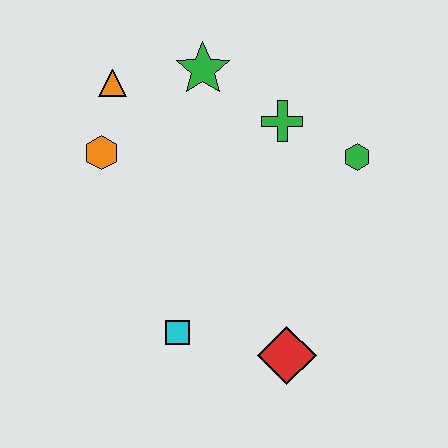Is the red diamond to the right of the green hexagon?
No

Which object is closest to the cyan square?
The red diamond is closest to the cyan square.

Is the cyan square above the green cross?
No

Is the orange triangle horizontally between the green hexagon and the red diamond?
No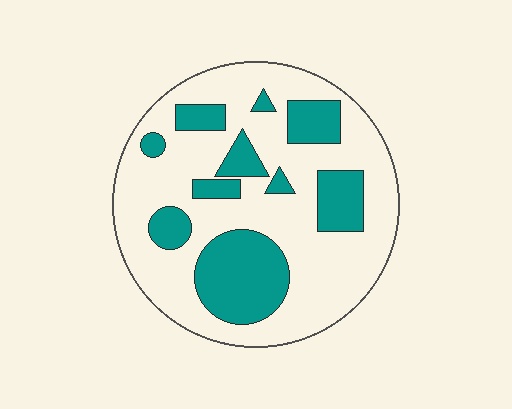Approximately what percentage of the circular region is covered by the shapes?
Approximately 30%.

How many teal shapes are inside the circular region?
10.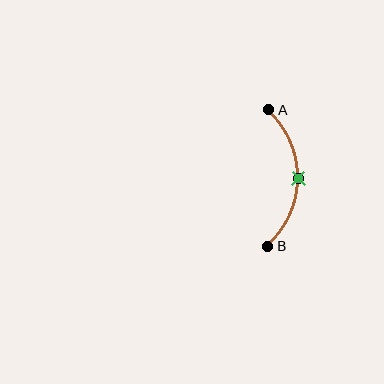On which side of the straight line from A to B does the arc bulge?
The arc bulges to the right of the straight line connecting A and B.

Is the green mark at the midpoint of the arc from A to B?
Yes. The green mark lies on the arc at equal arc-length from both A and B — it is the arc midpoint.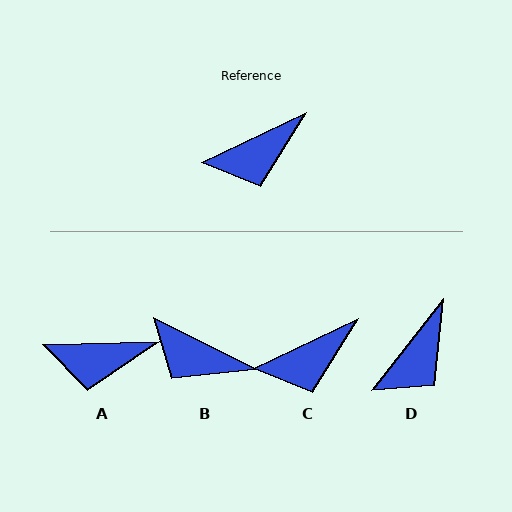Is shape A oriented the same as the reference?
No, it is off by about 24 degrees.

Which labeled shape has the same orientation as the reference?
C.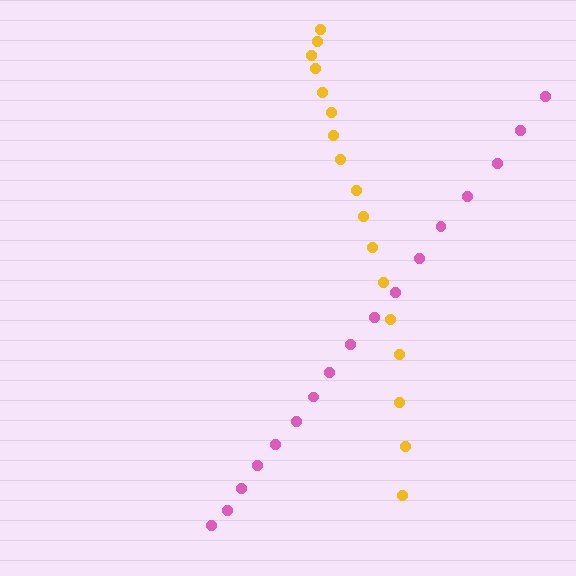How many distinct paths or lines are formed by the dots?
There are 2 distinct paths.